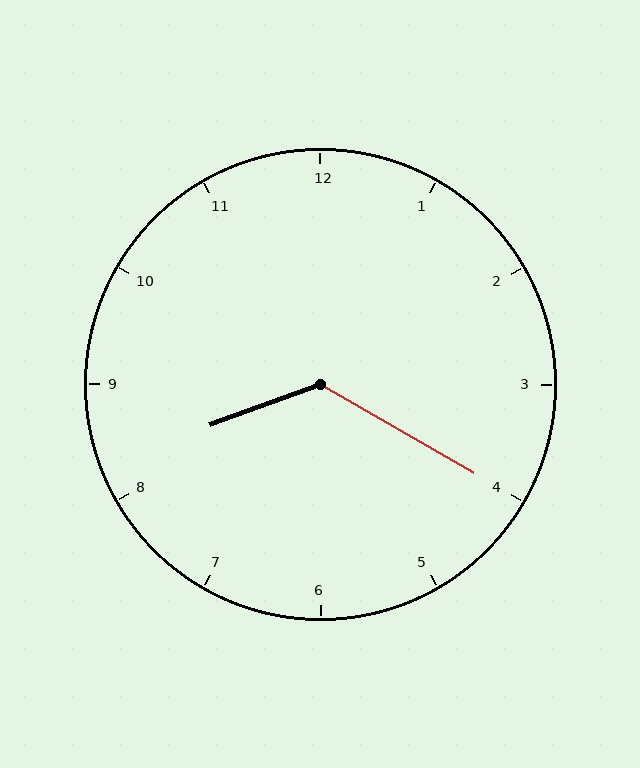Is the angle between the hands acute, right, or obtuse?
It is obtuse.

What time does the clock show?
8:20.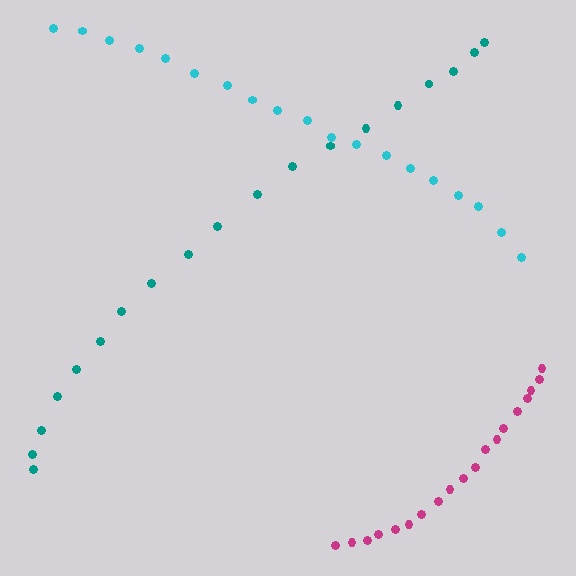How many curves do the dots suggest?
There are 3 distinct paths.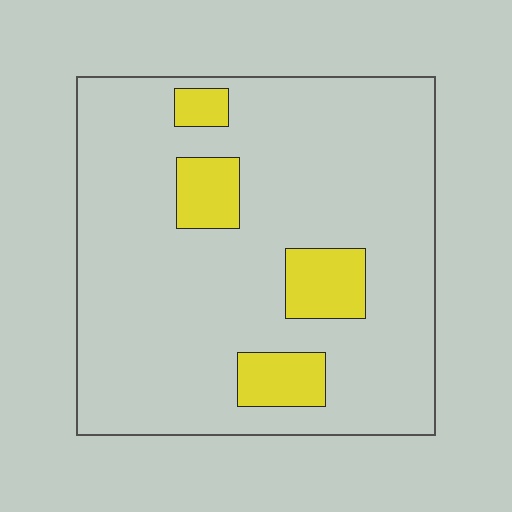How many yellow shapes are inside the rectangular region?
4.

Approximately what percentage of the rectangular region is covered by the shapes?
Approximately 15%.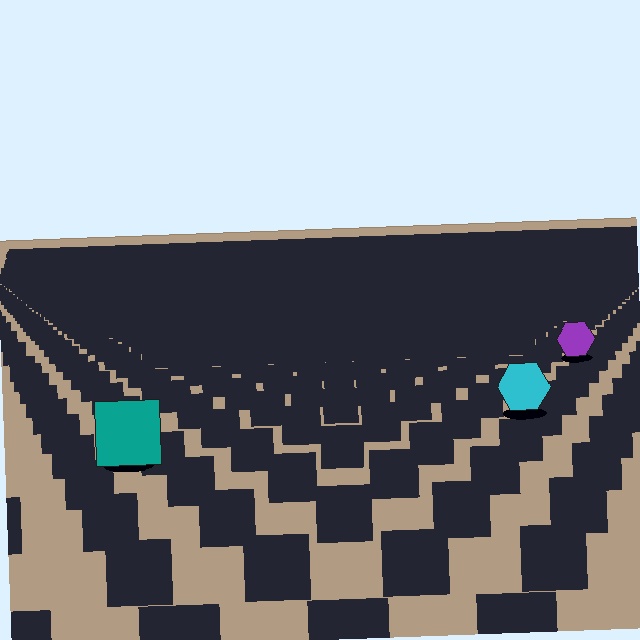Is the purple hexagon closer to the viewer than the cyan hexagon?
No. The cyan hexagon is closer — you can tell from the texture gradient: the ground texture is coarser near it.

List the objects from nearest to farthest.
From nearest to farthest: the teal square, the cyan hexagon, the purple hexagon.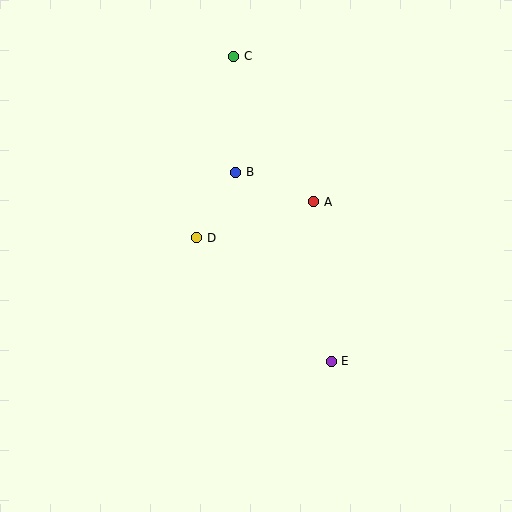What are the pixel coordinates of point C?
Point C is at (234, 56).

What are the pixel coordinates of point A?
Point A is at (314, 202).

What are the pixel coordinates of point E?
Point E is at (331, 361).